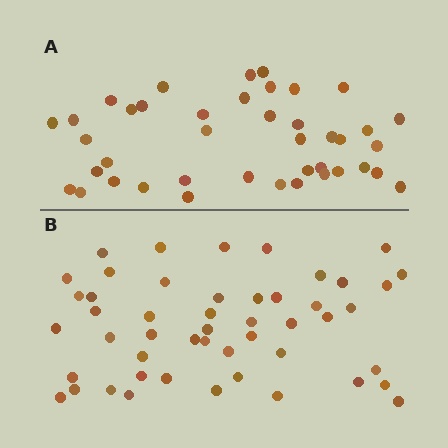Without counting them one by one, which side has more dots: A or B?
Region B (the bottom region) has more dots.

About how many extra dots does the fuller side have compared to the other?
Region B has roughly 8 or so more dots than region A.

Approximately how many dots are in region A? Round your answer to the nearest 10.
About 40 dots. (The exact count is 41, which rounds to 40.)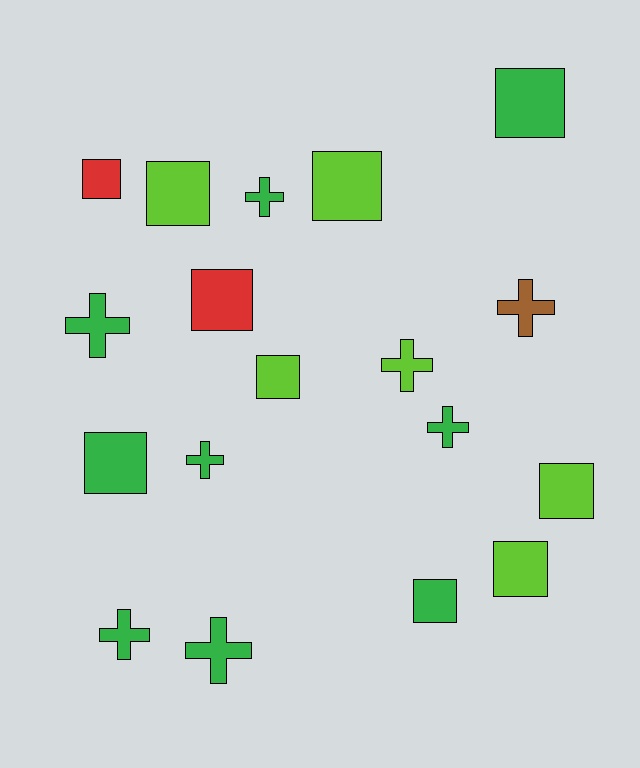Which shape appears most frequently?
Square, with 10 objects.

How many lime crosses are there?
There is 1 lime cross.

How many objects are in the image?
There are 18 objects.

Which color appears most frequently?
Green, with 9 objects.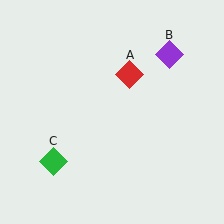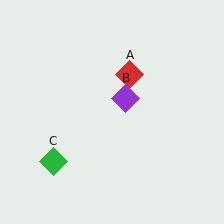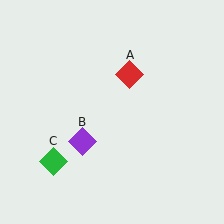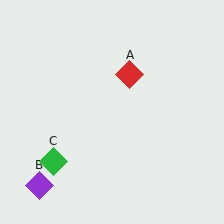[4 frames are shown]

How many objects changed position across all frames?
1 object changed position: purple diamond (object B).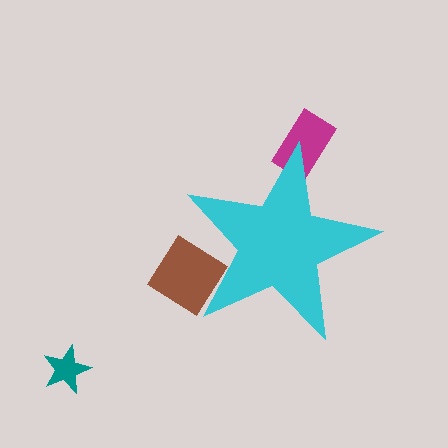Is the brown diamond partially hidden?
Yes, the brown diamond is partially hidden behind the cyan star.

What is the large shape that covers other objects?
A cyan star.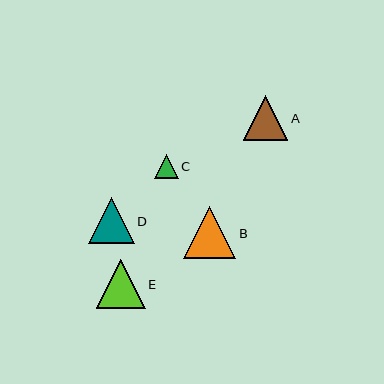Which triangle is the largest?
Triangle B is the largest with a size of approximately 52 pixels.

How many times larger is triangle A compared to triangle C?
Triangle A is approximately 1.9 times the size of triangle C.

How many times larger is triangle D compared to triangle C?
Triangle D is approximately 1.9 times the size of triangle C.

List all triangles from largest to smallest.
From largest to smallest: B, E, D, A, C.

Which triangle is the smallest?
Triangle C is the smallest with a size of approximately 24 pixels.